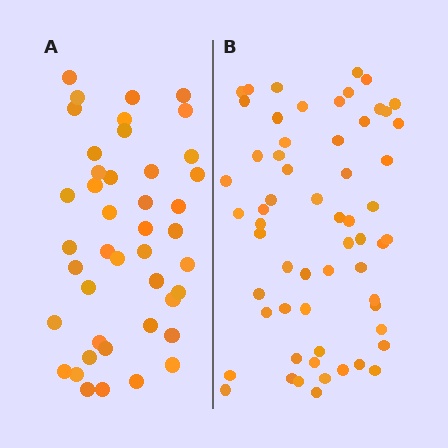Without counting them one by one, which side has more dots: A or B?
Region B (the right region) has more dots.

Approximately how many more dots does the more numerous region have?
Region B has approximately 15 more dots than region A.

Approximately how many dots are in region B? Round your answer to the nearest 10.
About 60 dots.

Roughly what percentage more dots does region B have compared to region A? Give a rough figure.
About 40% more.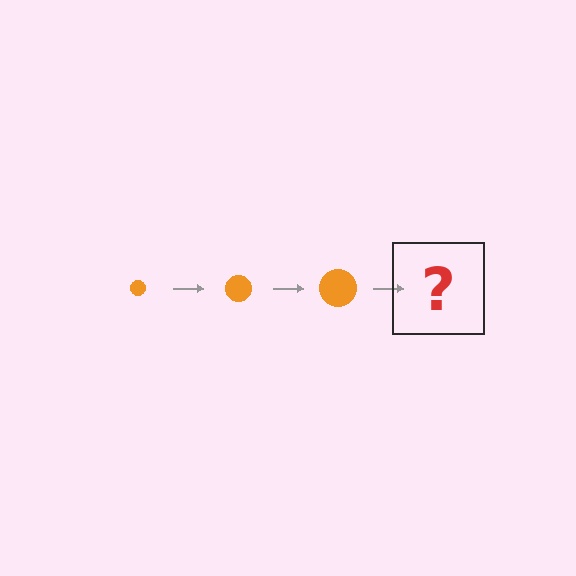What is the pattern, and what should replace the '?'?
The pattern is that the circle gets progressively larger each step. The '?' should be an orange circle, larger than the previous one.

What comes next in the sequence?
The next element should be an orange circle, larger than the previous one.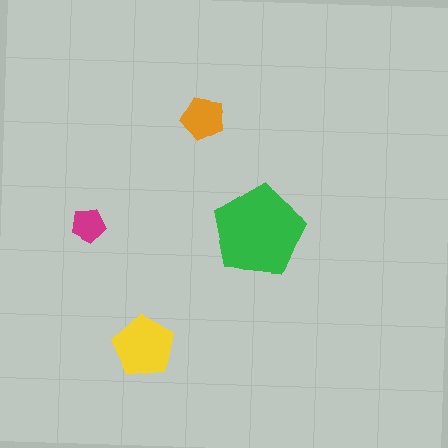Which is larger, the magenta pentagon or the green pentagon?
The green one.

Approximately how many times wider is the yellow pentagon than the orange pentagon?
About 1.5 times wider.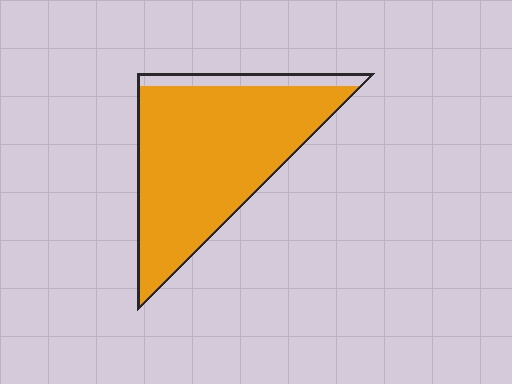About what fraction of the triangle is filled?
About nine tenths (9/10).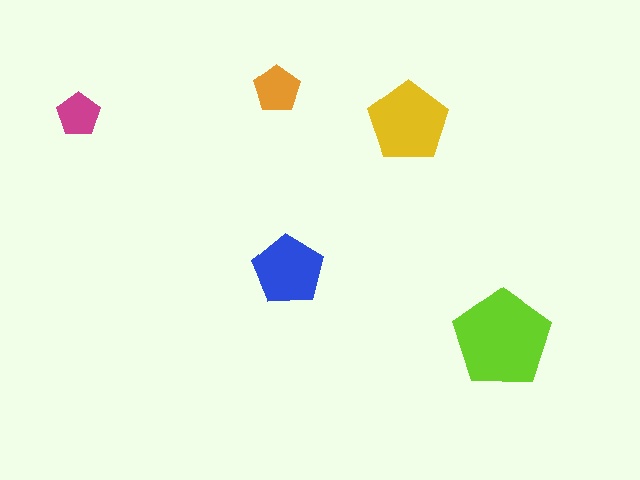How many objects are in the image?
There are 5 objects in the image.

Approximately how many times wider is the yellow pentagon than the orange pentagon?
About 1.5 times wider.